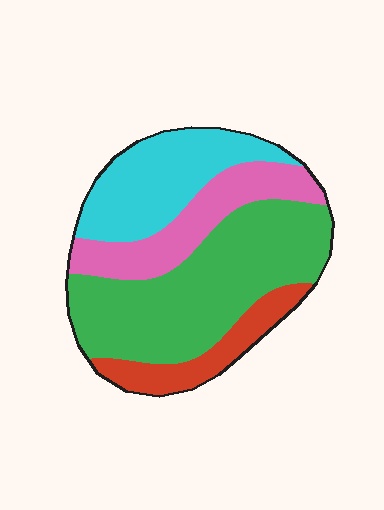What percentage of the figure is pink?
Pink covers 19% of the figure.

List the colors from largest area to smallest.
From largest to smallest: green, cyan, pink, red.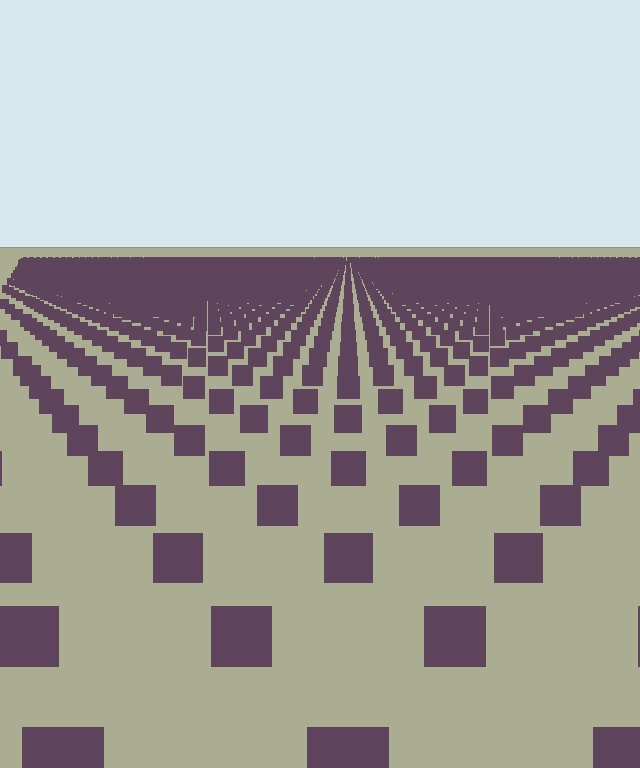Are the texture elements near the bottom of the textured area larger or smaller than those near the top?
Larger. Near the bottom, elements are closer to the viewer and appear at a bigger on-screen size.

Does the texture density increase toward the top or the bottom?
Density increases toward the top.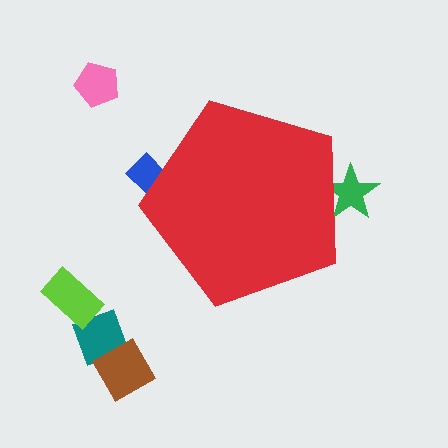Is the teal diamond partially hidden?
No, the teal diamond is fully visible.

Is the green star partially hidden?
Yes, the green star is partially hidden behind the red pentagon.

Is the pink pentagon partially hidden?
No, the pink pentagon is fully visible.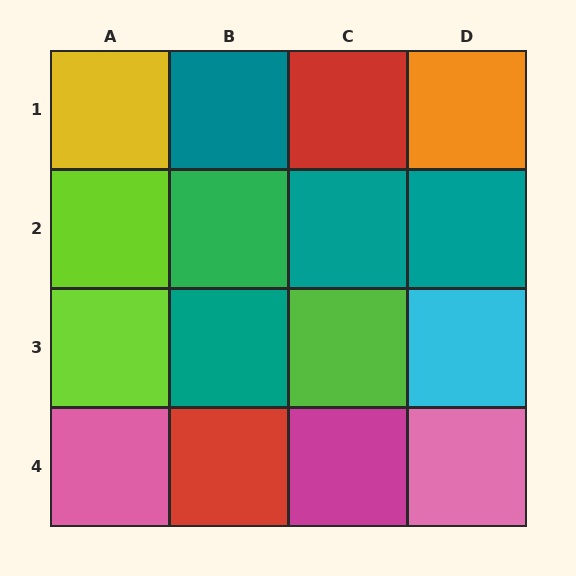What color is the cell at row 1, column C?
Red.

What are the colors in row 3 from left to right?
Lime, teal, lime, cyan.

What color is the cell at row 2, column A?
Lime.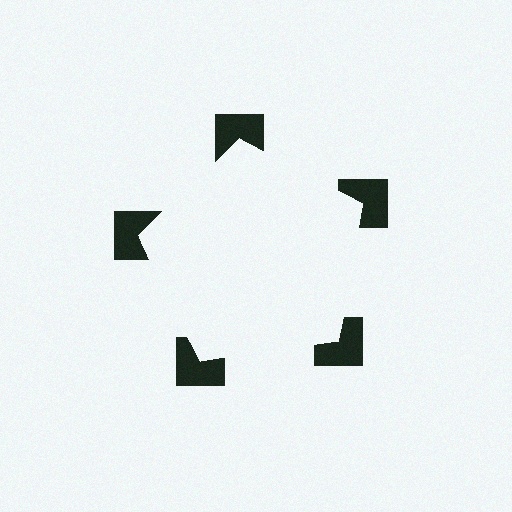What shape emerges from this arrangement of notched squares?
An illusory pentagon — its edges are inferred from the aligned wedge cuts in the notched squares, not physically drawn.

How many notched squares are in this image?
There are 5 — one at each vertex of the illusory pentagon.